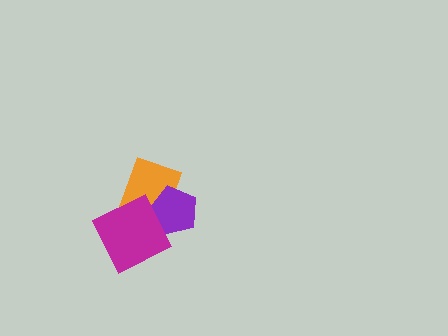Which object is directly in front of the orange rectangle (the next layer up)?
The purple pentagon is directly in front of the orange rectangle.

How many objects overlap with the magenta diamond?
2 objects overlap with the magenta diamond.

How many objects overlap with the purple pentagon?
2 objects overlap with the purple pentagon.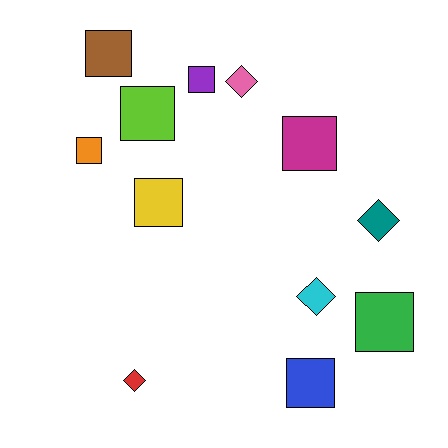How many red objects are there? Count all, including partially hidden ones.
There is 1 red object.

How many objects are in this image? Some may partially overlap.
There are 12 objects.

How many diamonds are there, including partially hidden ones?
There are 4 diamonds.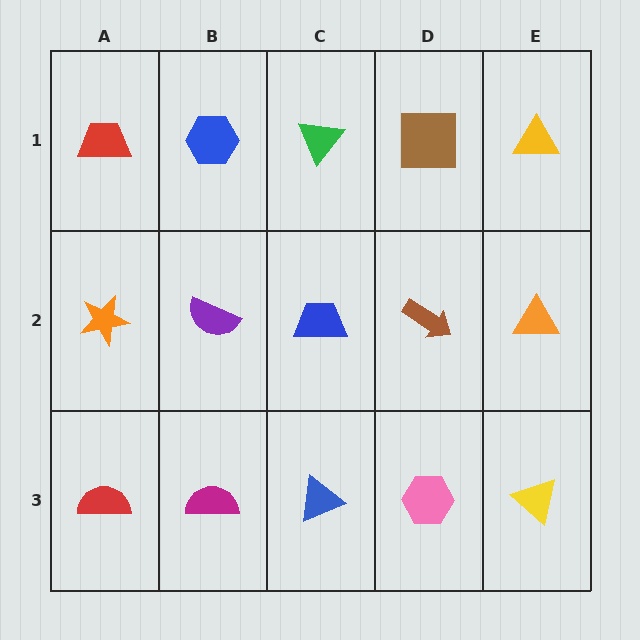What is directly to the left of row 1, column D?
A green triangle.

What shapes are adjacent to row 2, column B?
A blue hexagon (row 1, column B), a magenta semicircle (row 3, column B), an orange star (row 2, column A), a blue trapezoid (row 2, column C).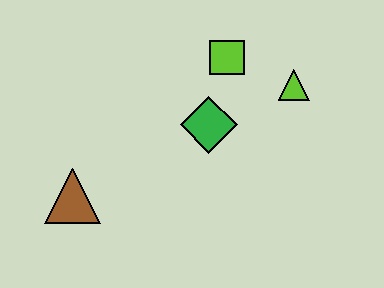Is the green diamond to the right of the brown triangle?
Yes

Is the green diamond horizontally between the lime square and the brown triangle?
Yes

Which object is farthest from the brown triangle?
The lime triangle is farthest from the brown triangle.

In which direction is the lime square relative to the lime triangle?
The lime square is to the left of the lime triangle.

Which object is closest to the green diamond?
The lime square is closest to the green diamond.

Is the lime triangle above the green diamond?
Yes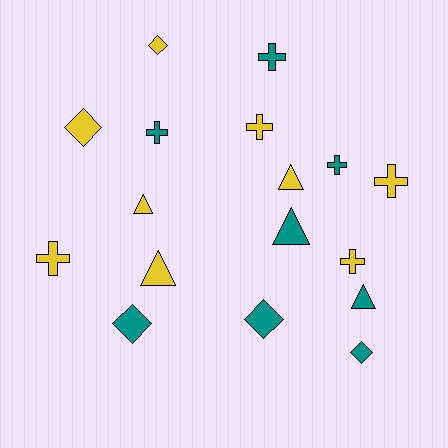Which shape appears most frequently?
Cross, with 7 objects.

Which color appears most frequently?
Yellow, with 9 objects.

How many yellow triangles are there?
There are 3 yellow triangles.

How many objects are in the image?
There are 17 objects.